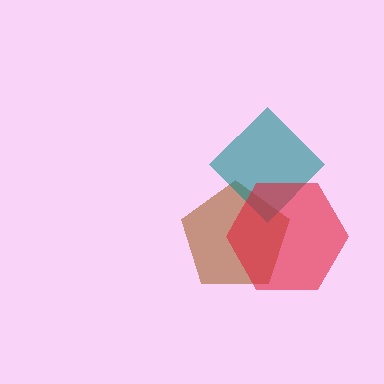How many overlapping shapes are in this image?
There are 3 overlapping shapes in the image.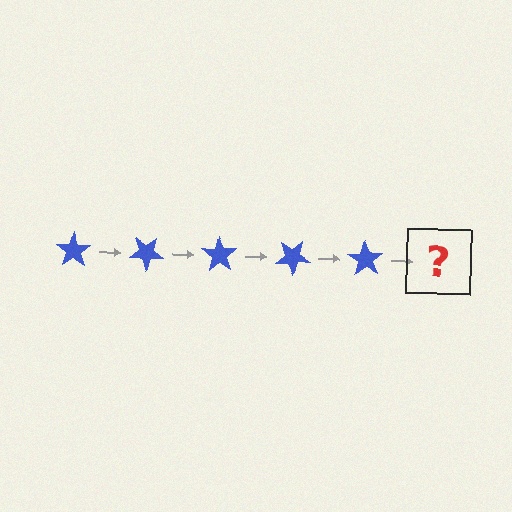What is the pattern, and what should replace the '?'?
The pattern is that the star rotates 35 degrees each step. The '?' should be a blue star rotated 175 degrees.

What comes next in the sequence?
The next element should be a blue star rotated 175 degrees.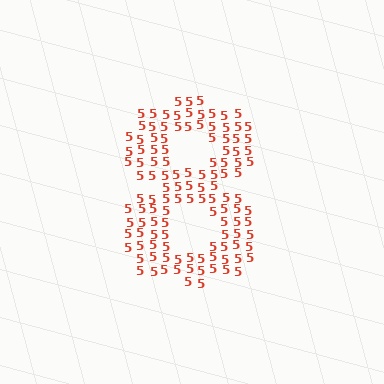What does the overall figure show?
The overall figure shows the digit 8.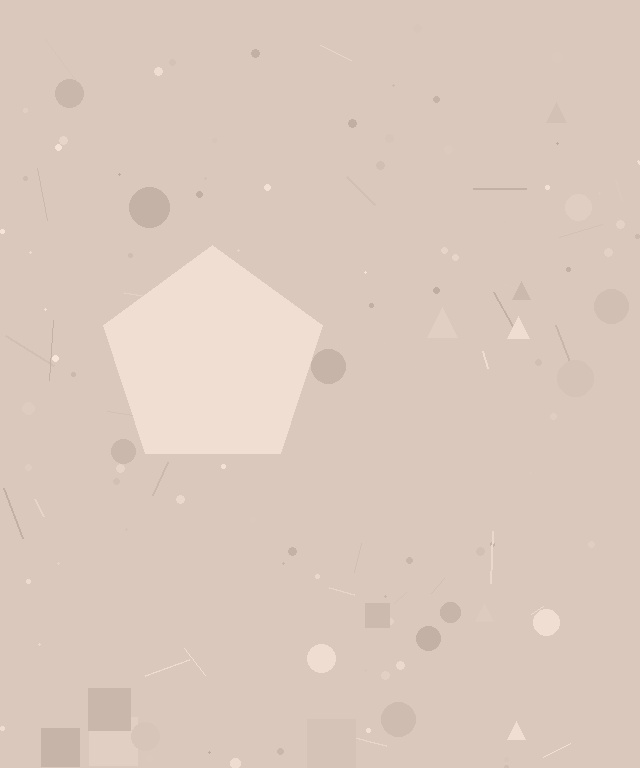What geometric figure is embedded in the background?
A pentagon is embedded in the background.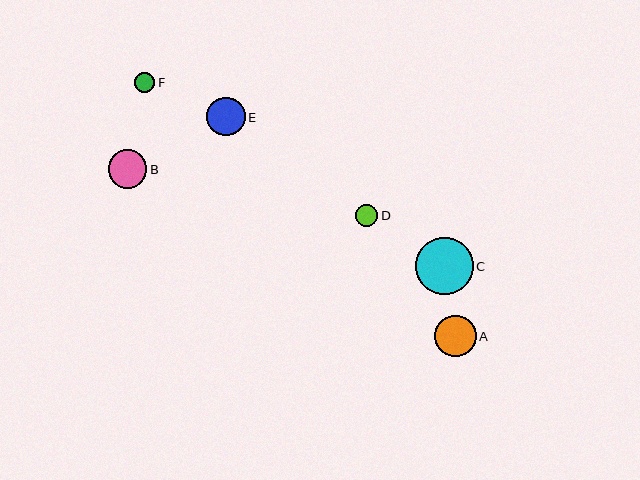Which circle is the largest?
Circle C is the largest with a size of approximately 57 pixels.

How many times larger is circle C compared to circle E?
Circle C is approximately 1.5 times the size of circle E.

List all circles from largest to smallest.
From largest to smallest: C, A, B, E, D, F.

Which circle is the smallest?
Circle F is the smallest with a size of approximately 20 pixels.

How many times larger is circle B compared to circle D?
Circle B is approximately 1.7 times the size of circle D.